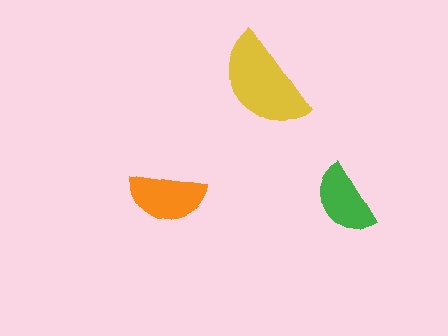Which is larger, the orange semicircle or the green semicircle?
The orange one.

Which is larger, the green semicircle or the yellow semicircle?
The yellow one.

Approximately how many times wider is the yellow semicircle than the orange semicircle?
About 1.5 times wider.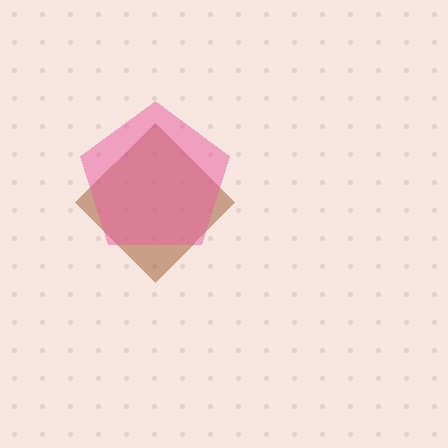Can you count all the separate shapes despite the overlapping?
Yes, there are 2 separate shapes.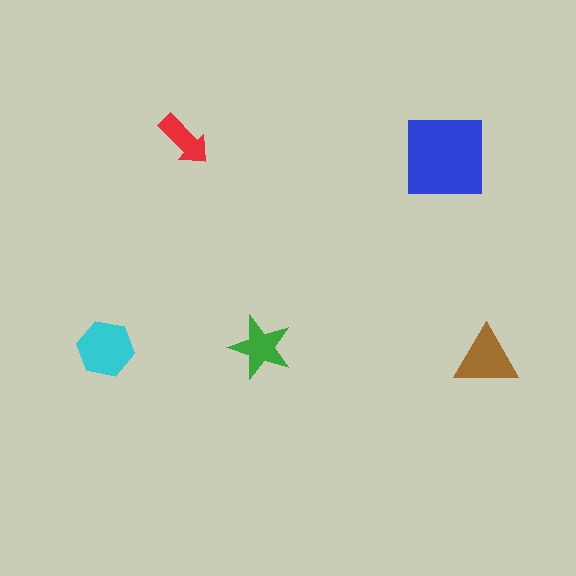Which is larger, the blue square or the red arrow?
The blue square.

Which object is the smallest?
The red arrow.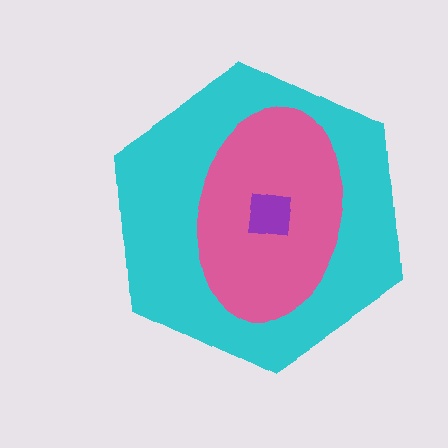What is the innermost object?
The purple square.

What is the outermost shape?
The cyan hexagon.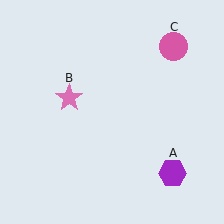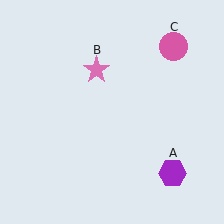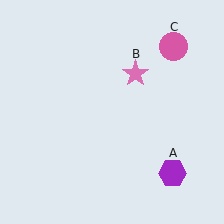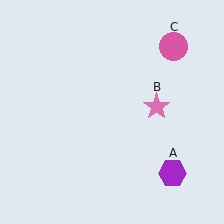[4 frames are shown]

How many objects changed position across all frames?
1 object changed position: pink star (object B).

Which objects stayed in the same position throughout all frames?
Purple hexagon (object A) and pink circle (object C) remained stationary.